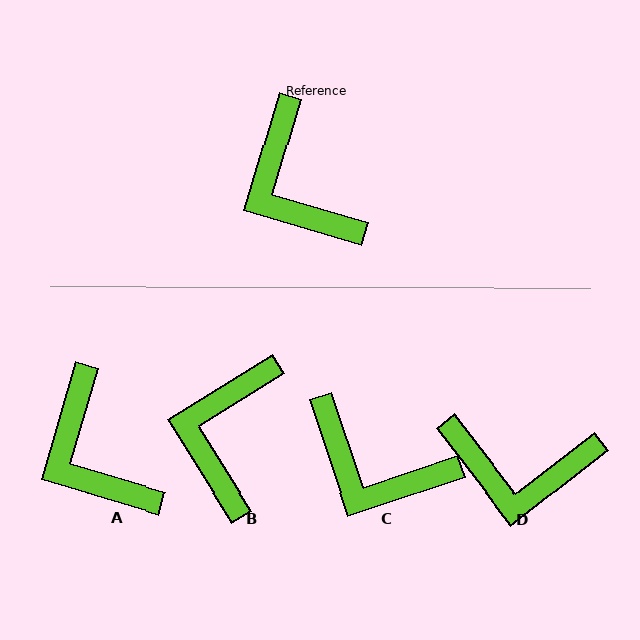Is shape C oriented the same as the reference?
No, it is off by about 35 degrees.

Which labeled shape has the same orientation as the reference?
A.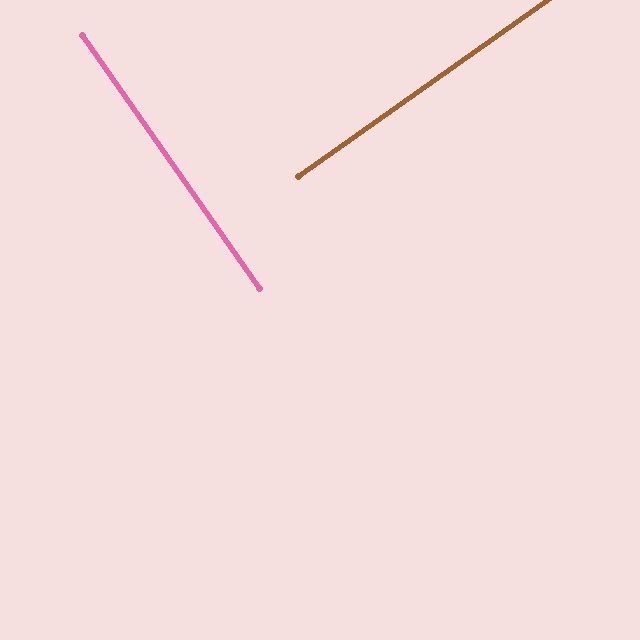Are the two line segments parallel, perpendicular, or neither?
Perpendicular — they meet at approximately 90°.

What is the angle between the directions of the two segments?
Approximately 90 degrees.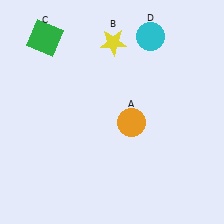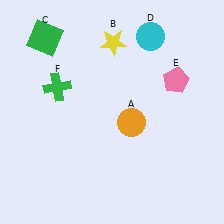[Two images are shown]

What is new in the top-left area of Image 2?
A green cross (F) was added in the top-left area of Image 2.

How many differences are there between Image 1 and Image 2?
There are 2 differences between the two images.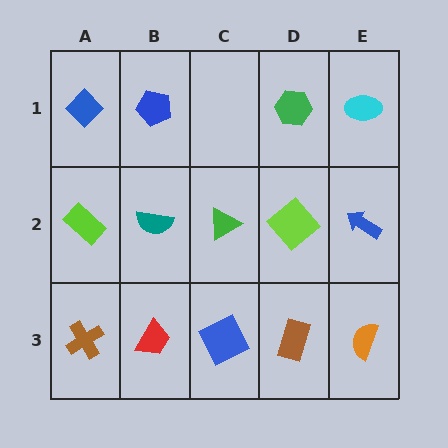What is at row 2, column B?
A teal semicircle.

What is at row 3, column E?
An orange semicircle.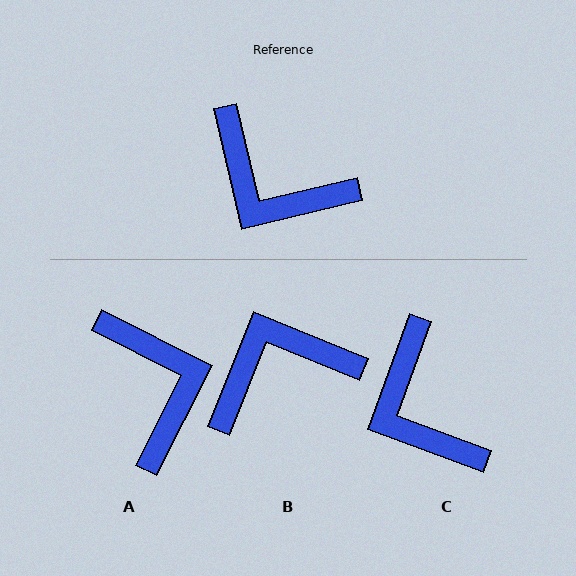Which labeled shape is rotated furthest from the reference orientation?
A, about 140 degrees away.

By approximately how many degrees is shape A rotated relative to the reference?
Approximately 140 degrees counter-clockwise.